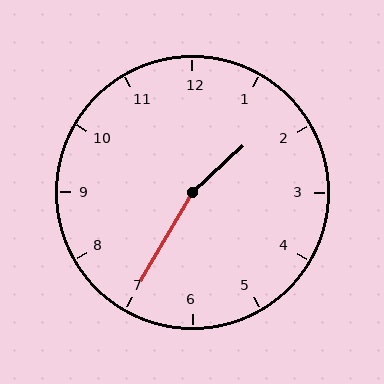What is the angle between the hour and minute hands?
Approximately 162 degrees.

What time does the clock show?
1:35.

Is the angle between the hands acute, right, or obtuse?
It is obtuse.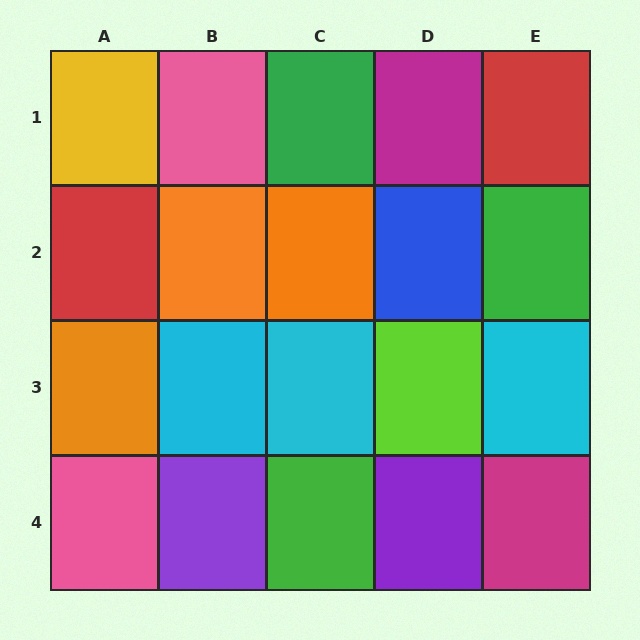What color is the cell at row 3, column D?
Lime.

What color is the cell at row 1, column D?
Magenta.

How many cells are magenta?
2 cells are magenta.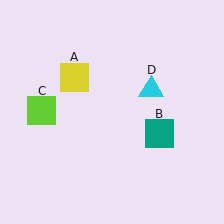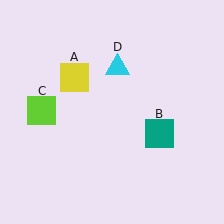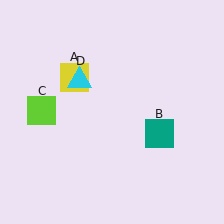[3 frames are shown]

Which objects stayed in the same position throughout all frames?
Yellow square (object A) and teal square (object B) and lime square (object C) remained stationary.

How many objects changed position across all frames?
1 object changed position: cyan triangle (object D).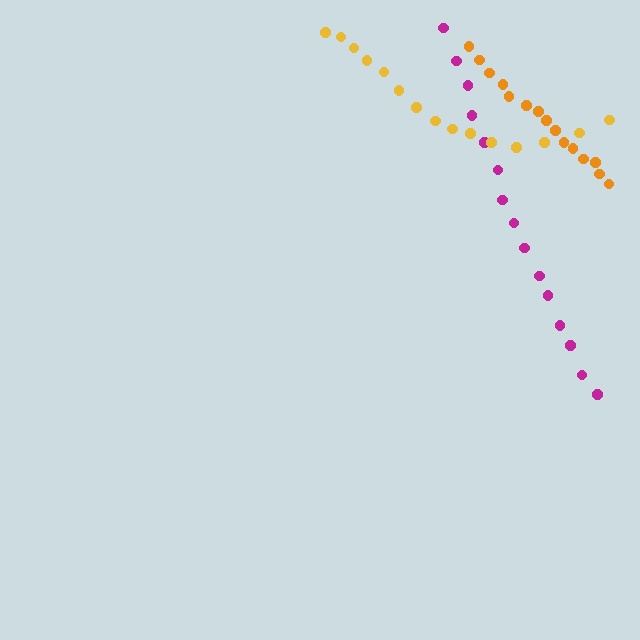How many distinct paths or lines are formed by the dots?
There are 3 distinct paths.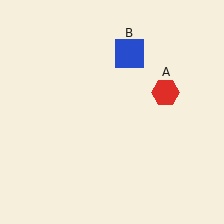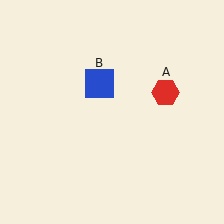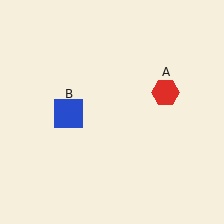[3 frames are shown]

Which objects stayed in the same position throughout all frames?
Red hexagon (object A) remained stationary.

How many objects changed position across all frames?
1 object changed position: blue square (object B).